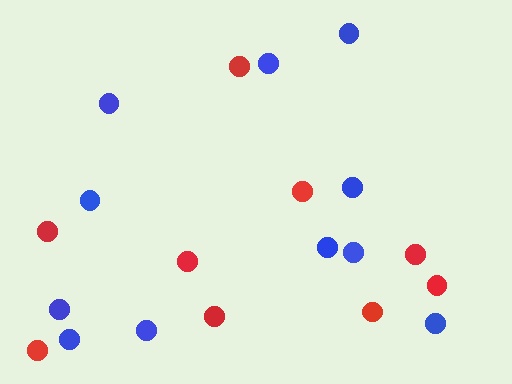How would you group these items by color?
There are 2 groups: one group of red circles (9) and one group of blue circles (11).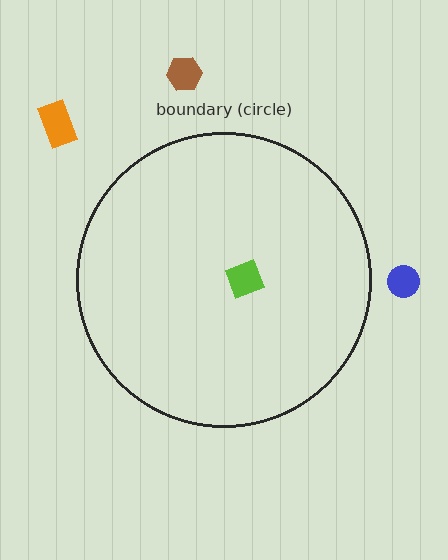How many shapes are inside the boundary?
1 inside, 3 outside.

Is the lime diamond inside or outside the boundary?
Inside.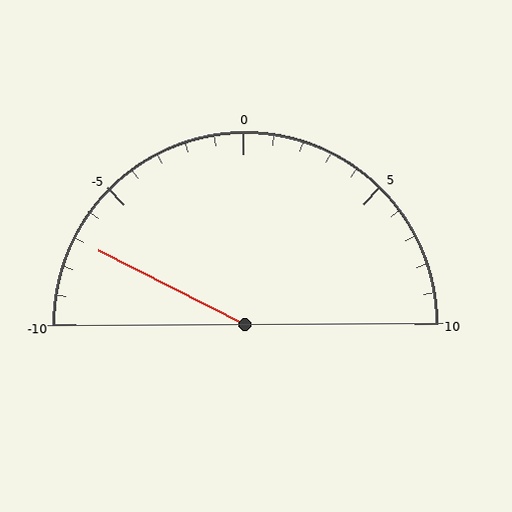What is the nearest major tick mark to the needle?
The nearest major tick mark is -5.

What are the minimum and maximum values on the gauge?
The gauge ranges from -10 to 10.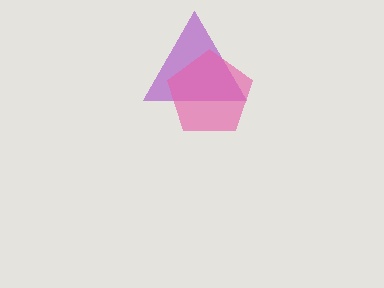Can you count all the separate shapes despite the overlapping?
Yes, there are 2 separate shapes.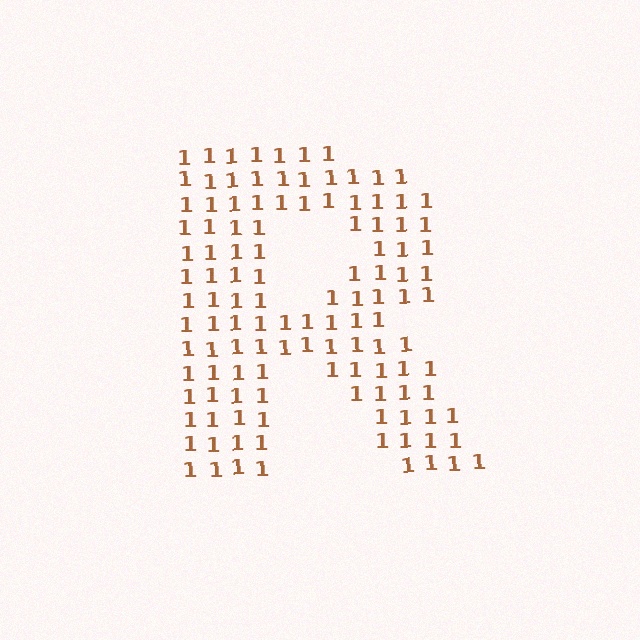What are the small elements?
The small elements are digit 1's.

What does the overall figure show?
The overall figure shows the letter R.